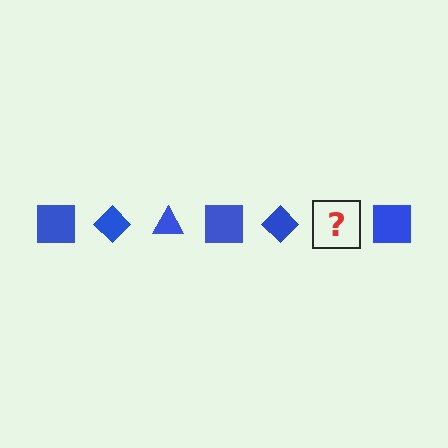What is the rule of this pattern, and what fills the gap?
The rule is that the pattern cycles through square, diamond, triangle shapes in blue. The gap should be filled with a blue triangle.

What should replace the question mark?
The question mark should be replaced with a blue triangle.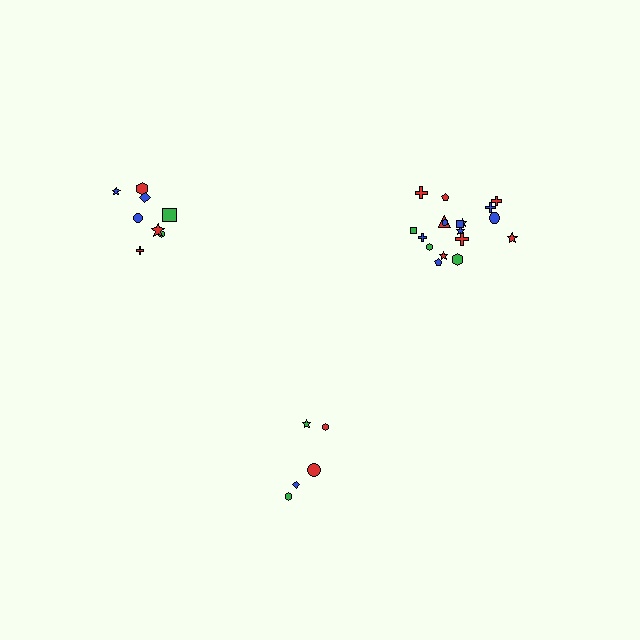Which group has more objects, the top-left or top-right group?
The top-right group.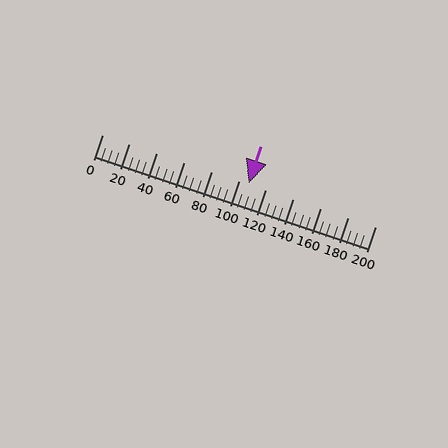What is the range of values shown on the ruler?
The ruler shows values from 0 to 200.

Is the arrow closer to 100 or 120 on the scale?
The arrow is closer to 100.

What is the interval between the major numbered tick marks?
The major tick marks are spaced 20 units apart.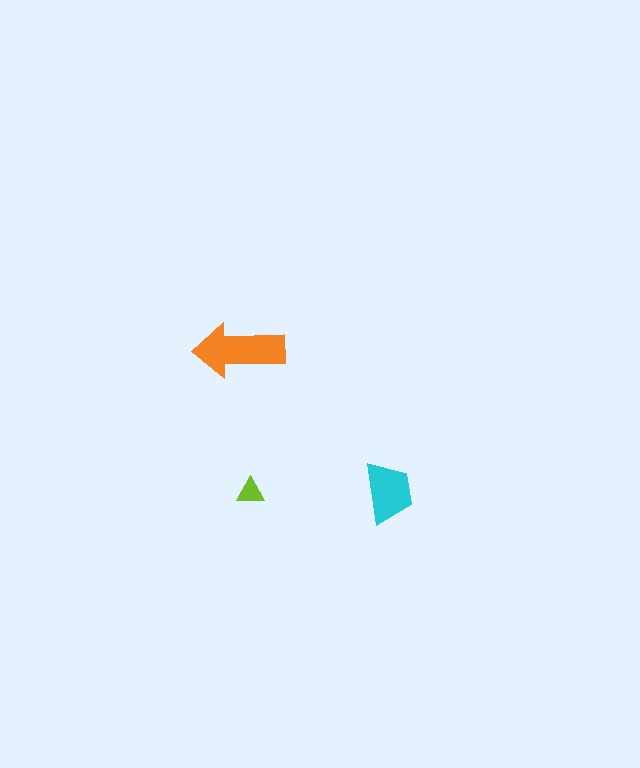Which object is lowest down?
The lime triangle is bottommost.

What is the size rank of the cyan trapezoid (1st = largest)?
2nd.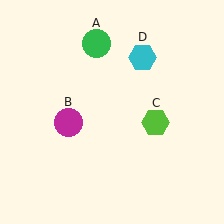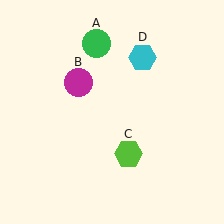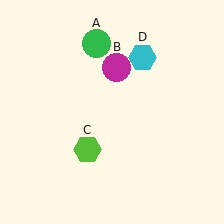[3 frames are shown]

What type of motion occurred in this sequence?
The magenta circle (object B), lime hexagon (object C) rotated clockwise around the center of the scene.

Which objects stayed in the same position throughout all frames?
Green circle (object A) and cyan hexagon (object D) remained stationary.